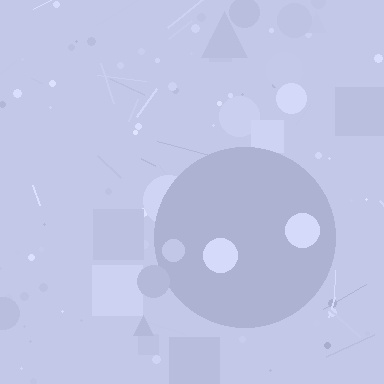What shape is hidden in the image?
A circle is hidden in the image.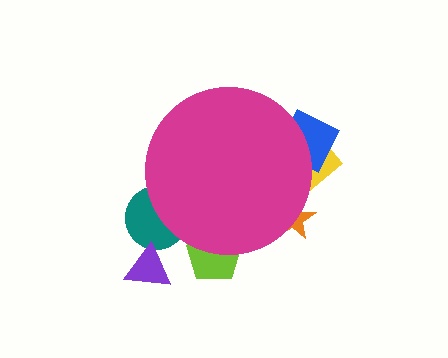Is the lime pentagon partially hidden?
Yes, the lime pentagon is partially hidden behind the magenta circle.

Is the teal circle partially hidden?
Yes, the teal circle is partially hidden behind the magenta circle.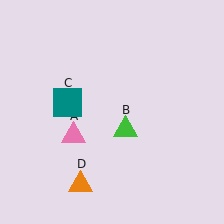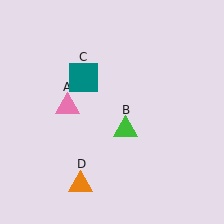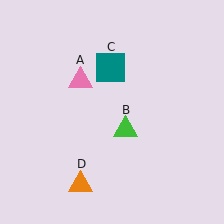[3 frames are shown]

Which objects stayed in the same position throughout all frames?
Green triangle (object B) and orange triangle (object D) remained stationary.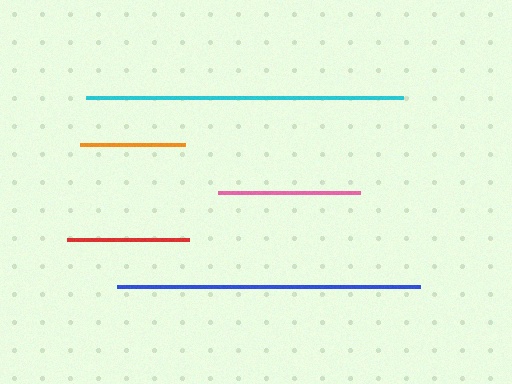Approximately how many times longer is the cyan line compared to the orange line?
The cyan line is approximately 3.0 times the length of the orange line.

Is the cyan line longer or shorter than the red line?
The cyan line is longer than the red line.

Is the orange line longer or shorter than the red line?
The red line is longer than the orange line.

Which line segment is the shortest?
The orange line is the shortest at approximately 105 pixels.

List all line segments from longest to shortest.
From longest to shortest: cyan, blue, pink, red, orange.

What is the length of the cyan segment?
The cyan segment is approximately 317 pixels long.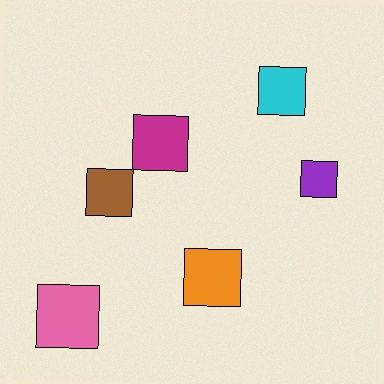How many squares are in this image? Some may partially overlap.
There are 6 squares.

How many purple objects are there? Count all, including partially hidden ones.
There is 1 purple object.